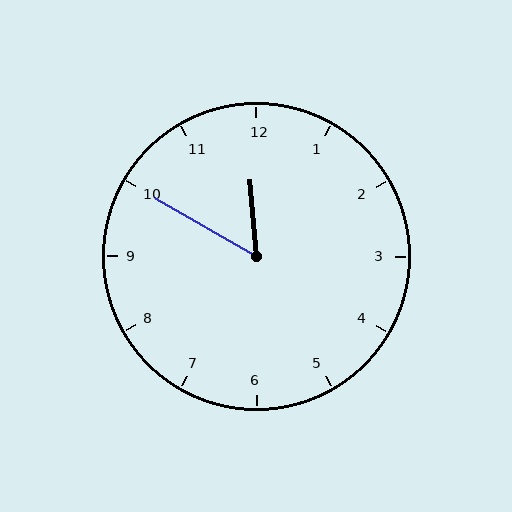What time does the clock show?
11:50.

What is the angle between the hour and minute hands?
Approximately 55 degrees.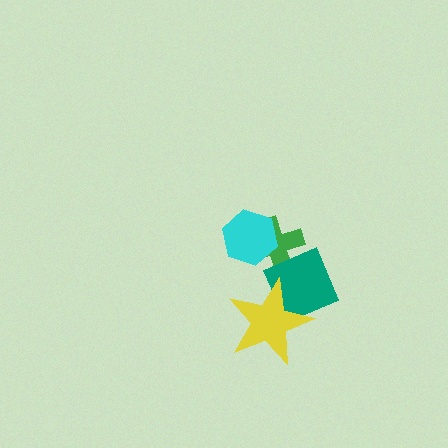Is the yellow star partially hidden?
No, no other shape covers it.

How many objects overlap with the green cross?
2 objects overlap with the green cross.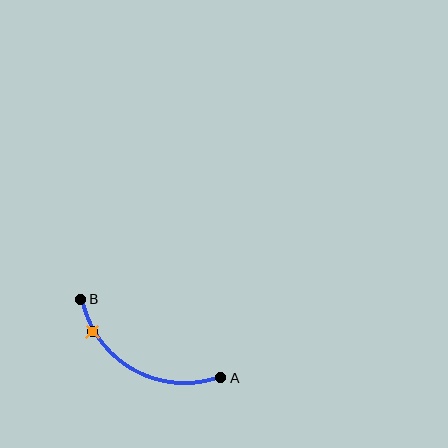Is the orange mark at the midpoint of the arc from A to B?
No. The orange mark lies on the arc but is closer to endpoint B. The arc midpoint would be at the point on the curve equidistant along the arc from both A and B.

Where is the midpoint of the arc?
The arc midpoint is the point on the curve farthest from the straight line joining A and B. It sits below that line.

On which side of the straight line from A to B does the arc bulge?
The arc bulges below the straight line connecting A and B.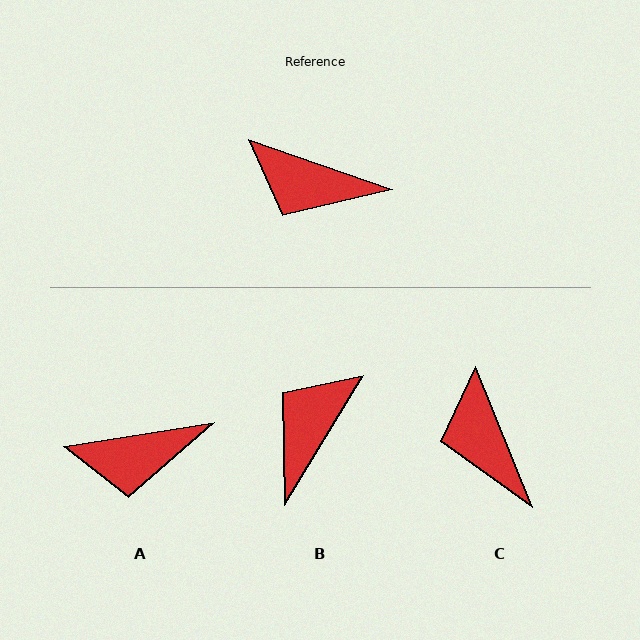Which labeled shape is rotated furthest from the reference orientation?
B, about 102 degrees away.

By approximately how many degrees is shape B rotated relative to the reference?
Approximately 102 degrees clockwise.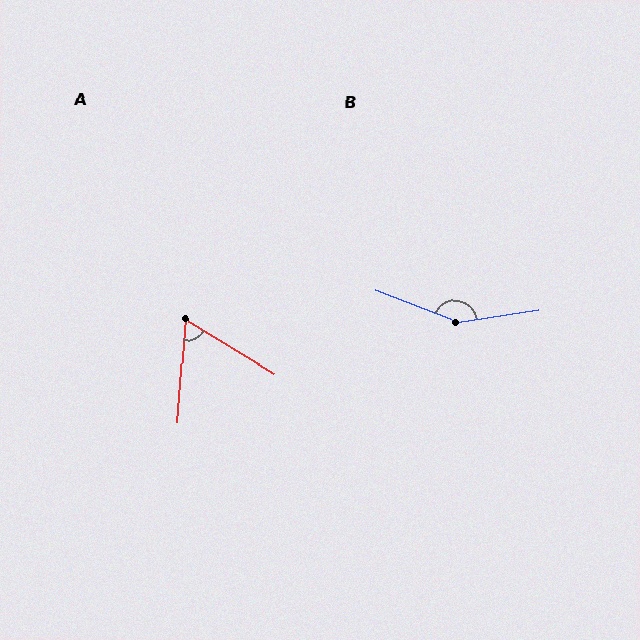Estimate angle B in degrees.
Approximately 150 degrees.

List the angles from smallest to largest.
A (63°), B (150°).